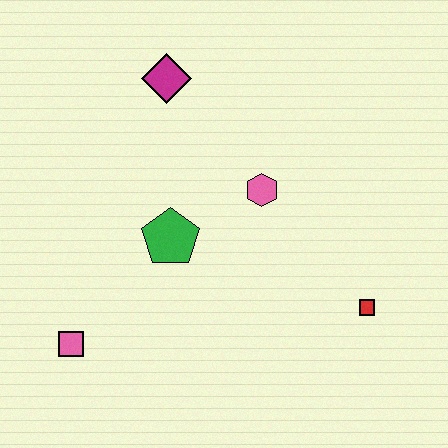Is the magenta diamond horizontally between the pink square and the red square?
Yes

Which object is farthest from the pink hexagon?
The pink square is farthest from the pink hexagon.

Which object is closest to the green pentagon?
The pink hexagon is closest to the green pentagon.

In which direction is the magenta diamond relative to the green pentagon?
The magenta diamond is above the green pentagon.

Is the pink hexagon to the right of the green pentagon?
Yes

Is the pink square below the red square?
Yes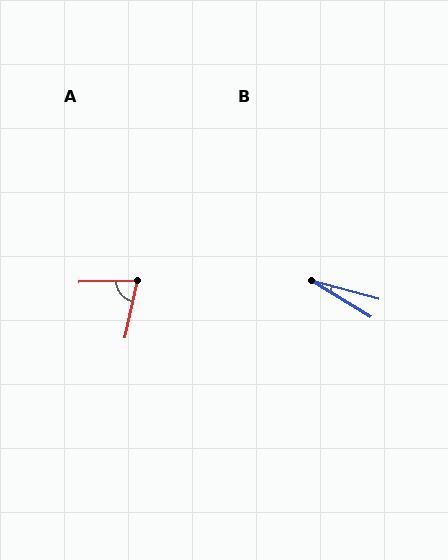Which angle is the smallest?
B, at approximately 16 degrees.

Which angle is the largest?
A, at approximately 76 degrees.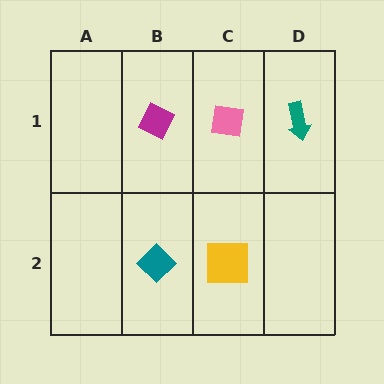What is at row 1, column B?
A magenta diamond.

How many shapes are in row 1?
3 shapes.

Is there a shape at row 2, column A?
No, that cell is empty.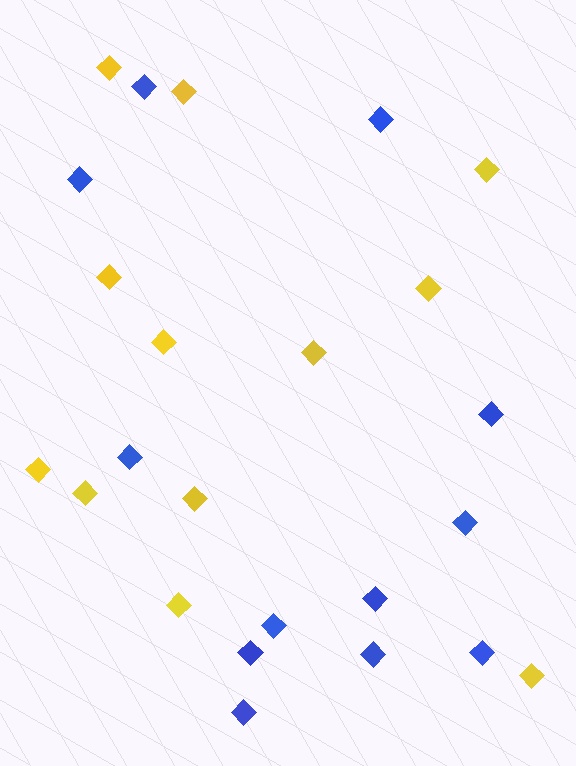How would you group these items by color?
There are 2 groups: one group of blue diamonds (12) and one group of yellow diamonds (12).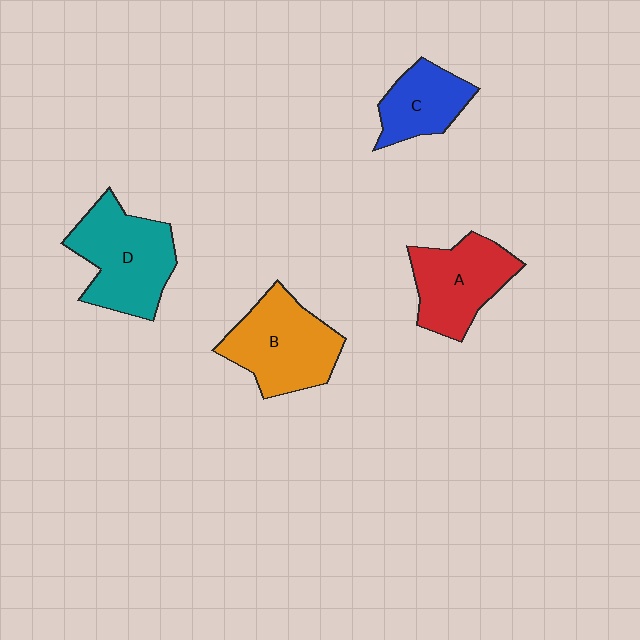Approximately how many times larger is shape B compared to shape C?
Approximately 1.6 times.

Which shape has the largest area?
Shape D (teal).